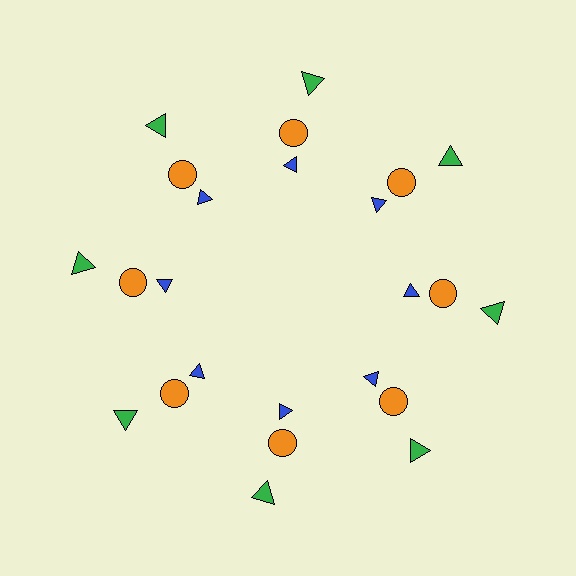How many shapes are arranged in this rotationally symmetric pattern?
There are 24 shapes, arranged in 8 groups of 3.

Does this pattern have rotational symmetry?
Yes, this pattern has 8-fold rotational symmetry. It looks the same after rotating 45 degrees around the center.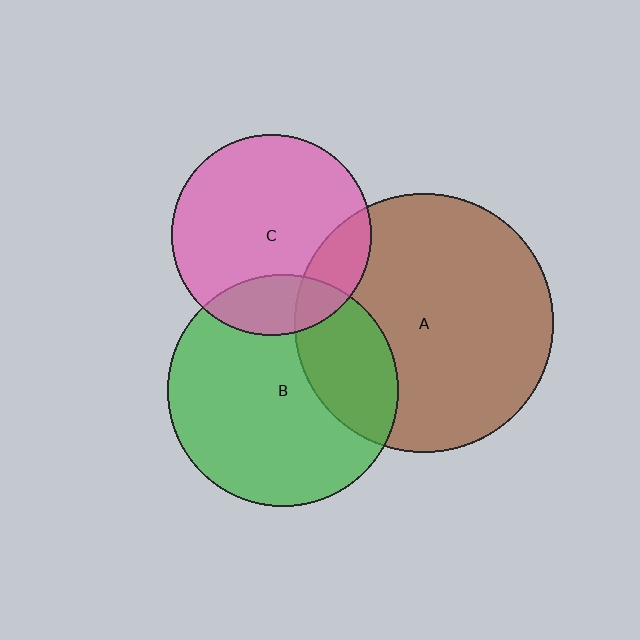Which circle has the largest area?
Circle A (brown).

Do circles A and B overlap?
Yes.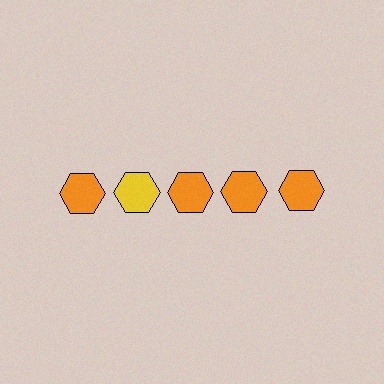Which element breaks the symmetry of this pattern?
The yellow hexagon in the top row, second from left column breaks the symmetry. All other shapes are orange hexagons.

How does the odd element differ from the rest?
It has a different color: yellow instead of orange.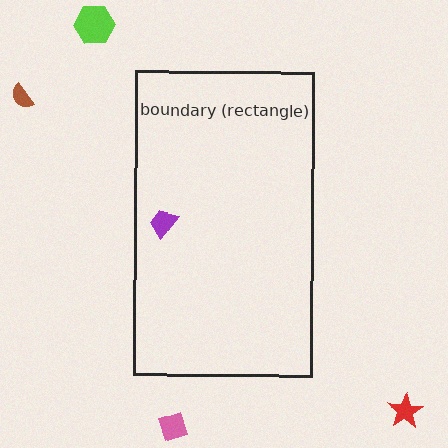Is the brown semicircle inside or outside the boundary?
Outside.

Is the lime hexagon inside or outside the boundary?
Outside.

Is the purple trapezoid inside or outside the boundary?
Inside.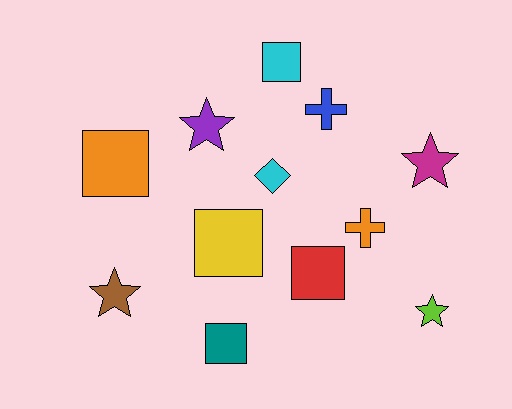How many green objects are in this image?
There are no green objects.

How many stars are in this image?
There are 4 stars.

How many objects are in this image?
There are 12 objects.